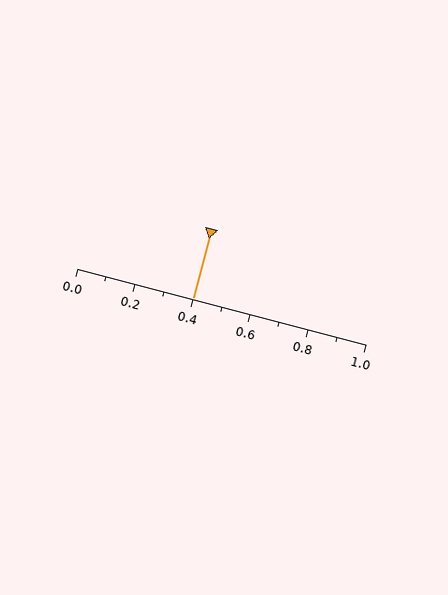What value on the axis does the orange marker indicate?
The marker indicates approximately 0.4.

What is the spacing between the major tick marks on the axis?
The major ticks are spaced 0.2 apart.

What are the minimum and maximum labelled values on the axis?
The axis runs from 0.0 to 1.0.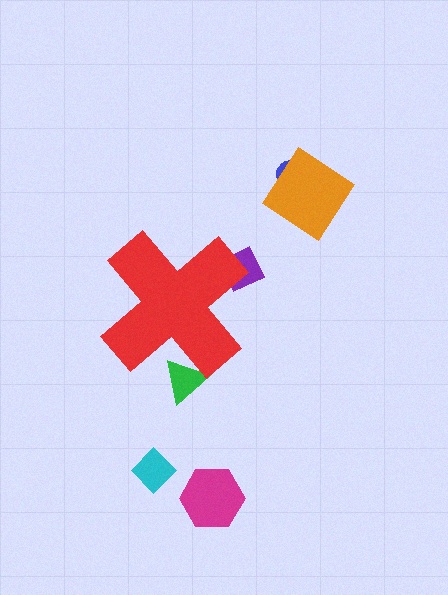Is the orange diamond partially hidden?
No, the orange diamond is fully visible.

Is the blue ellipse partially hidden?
No, the blue ellipse is fully visible.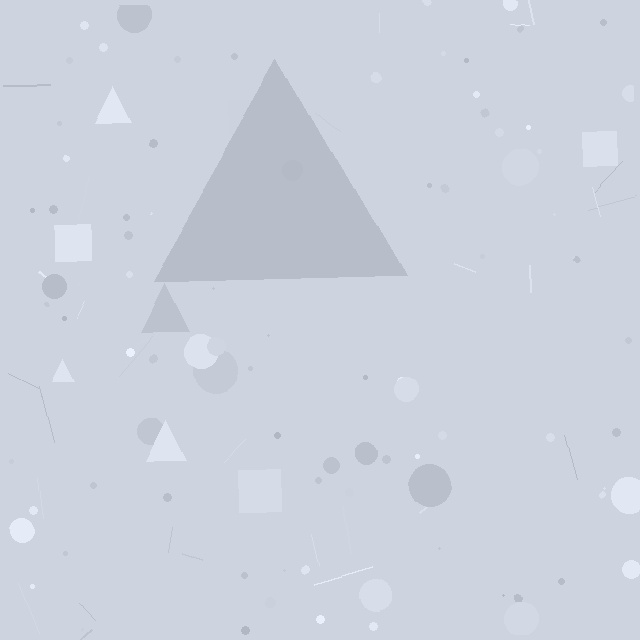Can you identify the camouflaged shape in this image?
The camouflaged shape is a triangle.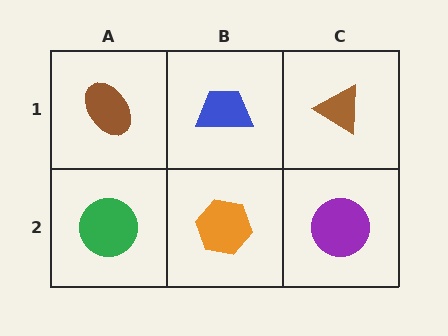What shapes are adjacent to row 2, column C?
A brown triangle (row 1, column C), an orange hexagon (row 2, column B).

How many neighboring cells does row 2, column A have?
2.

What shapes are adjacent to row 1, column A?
A green circle (row 2, column A), a blue trapezoid (row 1, column B).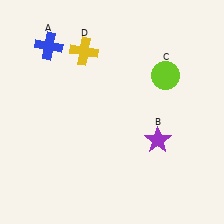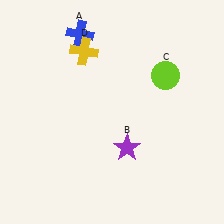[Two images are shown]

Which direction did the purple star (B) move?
The purple star (B) moved left.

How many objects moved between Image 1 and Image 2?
2 objects moved between the two images.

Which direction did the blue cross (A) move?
The blue cross (A) moved right.